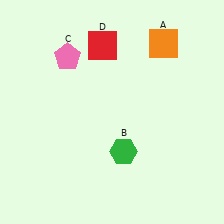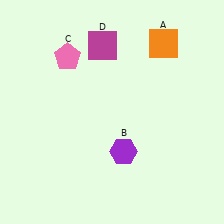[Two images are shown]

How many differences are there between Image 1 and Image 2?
There are 2 differences between the two images.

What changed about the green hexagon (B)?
In Image 1, B is green. In Image 2, it changed to purple.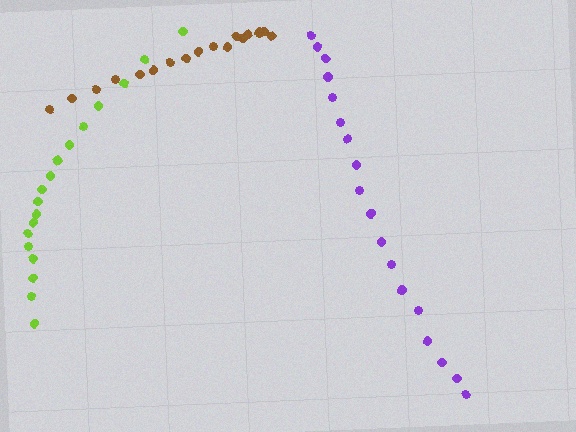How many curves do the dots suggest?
There are 3 distinct paths.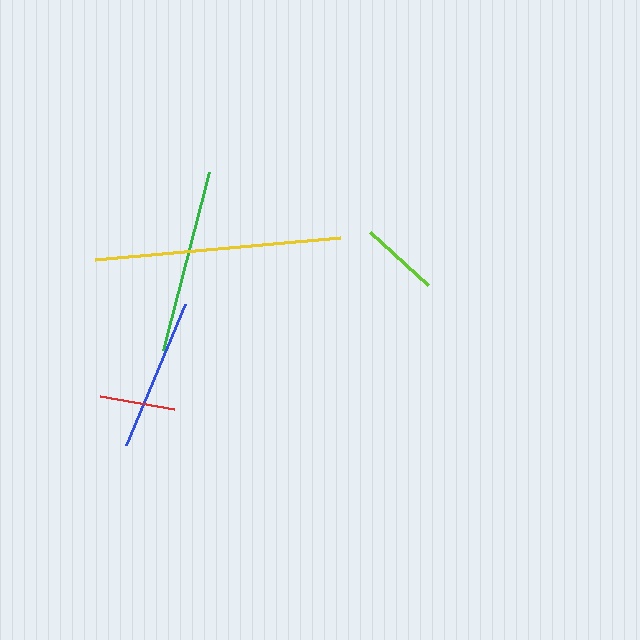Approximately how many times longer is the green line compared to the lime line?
The green line is approximately 2.3 times the length of the lime line.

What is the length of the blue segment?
The blue segment is approximately 153 pixels long.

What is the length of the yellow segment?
The yellow segment is approximately 246 pixels long.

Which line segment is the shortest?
The red line is the shortest at approximately 75 pixels.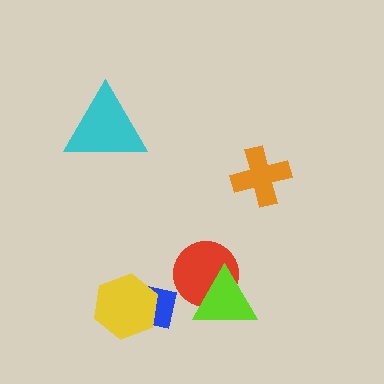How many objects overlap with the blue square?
1 object overlaps with the blue square.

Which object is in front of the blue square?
The yellow hexagon is in front of the blue square.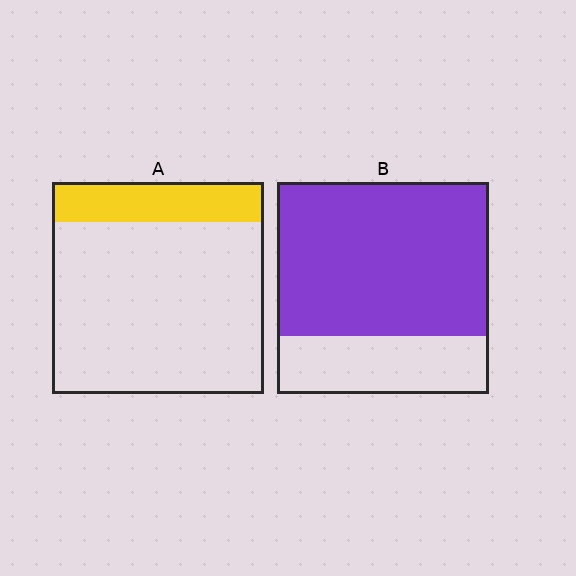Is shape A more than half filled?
No.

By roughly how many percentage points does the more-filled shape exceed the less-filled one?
By roughly 55 percentage points (B over A).